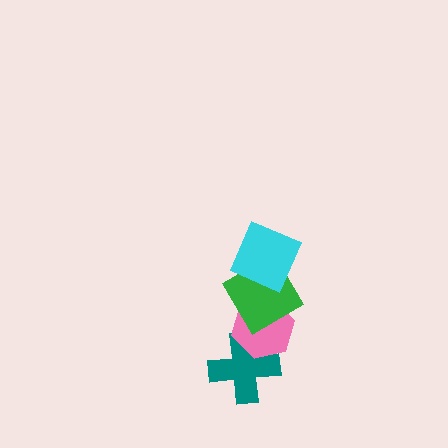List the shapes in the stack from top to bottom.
From top to bottom: the cyan square, the green diamond, the pink hexagon, the teal cross.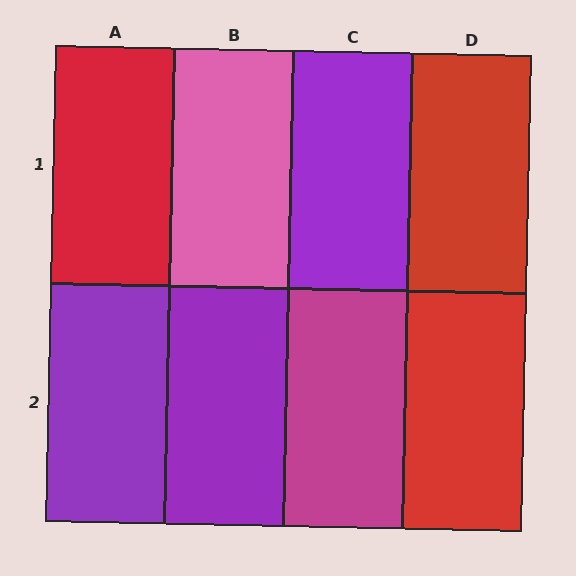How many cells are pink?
1 cell is pink.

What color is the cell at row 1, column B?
Pink.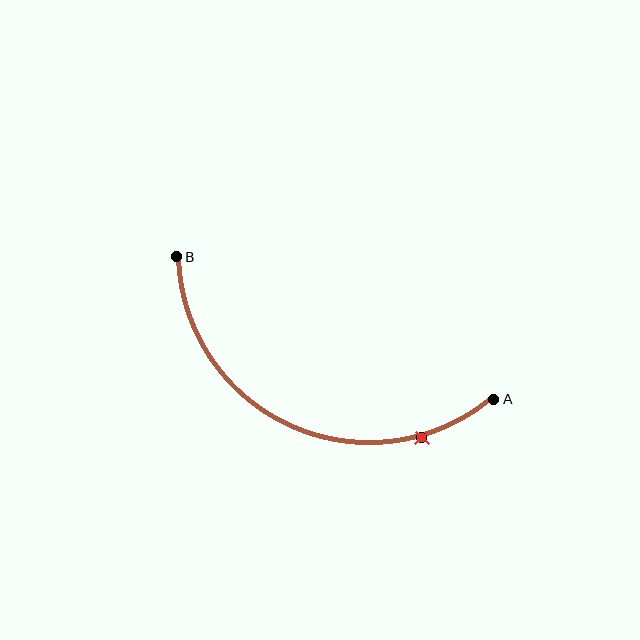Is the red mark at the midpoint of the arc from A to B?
No. The red mark lies on the arc but is closer to endpoint A. The arc midpoint would be at the point on the curve equidistant along the arc from both A and B.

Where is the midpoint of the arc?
The arc midpoint is the point on the curve farthest from the straight line joining A and B. It sits below that line.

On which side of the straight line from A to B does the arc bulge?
The arc bulges below the straight line connecting A and B.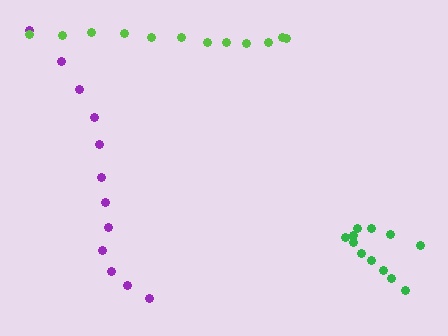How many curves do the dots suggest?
There are 3 distinct paths.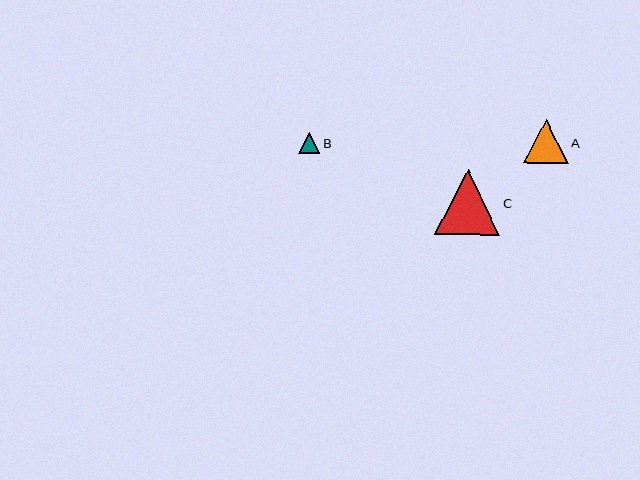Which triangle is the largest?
Triangle C is the largest with a size of approximately 65 pixels.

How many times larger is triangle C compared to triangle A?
Triangle C is approximately 1.5 times the size of triangle A.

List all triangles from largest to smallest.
From largest to smallest: C, A, B.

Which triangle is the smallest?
Triangle B is the smallest with a size of approximately 21 pixels.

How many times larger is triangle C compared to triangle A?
Triangle C is approximately 1.5 times the size of triangle A.